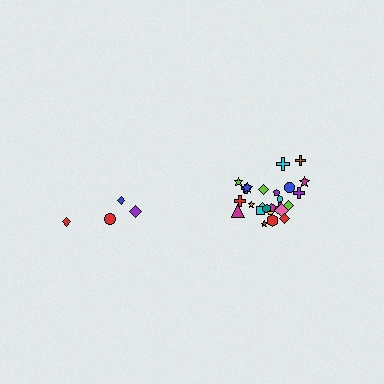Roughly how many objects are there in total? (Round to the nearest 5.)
Roughly 30 objects in total.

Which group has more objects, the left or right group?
The right group.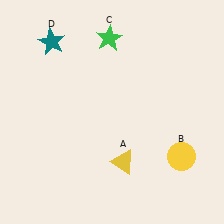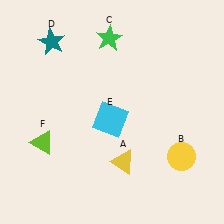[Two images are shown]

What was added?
A cyan square (E), a lime triangle (F) were added in Image 2.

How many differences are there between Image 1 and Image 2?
There are 2 differences between the two images.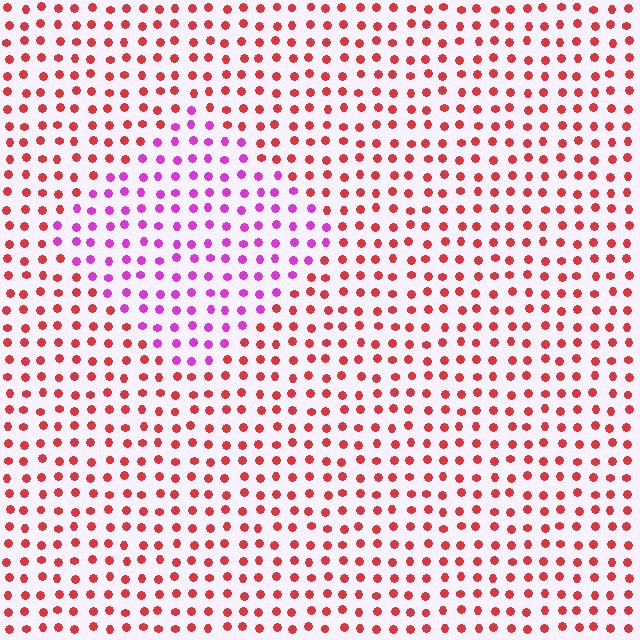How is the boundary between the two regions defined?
The boundary is defined purely by a slight shift in hue (about 56 degrees). Spacing, size, and orientation are identical on both sides.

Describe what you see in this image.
The image is filled with small red elements in a uniform arrangement. A diamond-shaped region is visible where the elements are tinted to a slightly different hue, forming a subtle color boundary.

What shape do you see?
I see a diamond.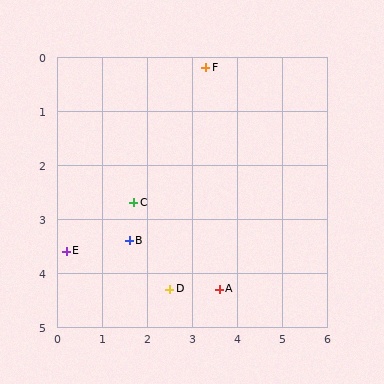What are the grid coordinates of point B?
Point B is at approximately (1.6, 3.4).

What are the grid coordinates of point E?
Point E is at approximately (0.2, 3.6).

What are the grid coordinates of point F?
Point F is at approximately (3.3, 0.2).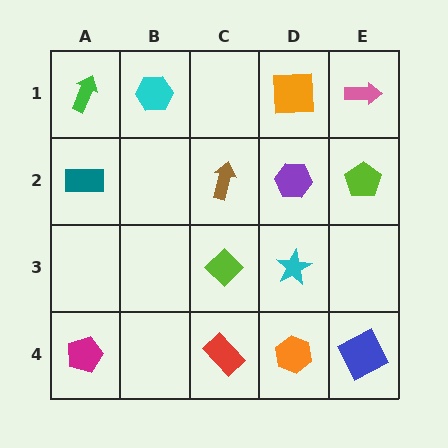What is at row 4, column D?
An orange hexagon.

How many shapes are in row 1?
4 shapes.